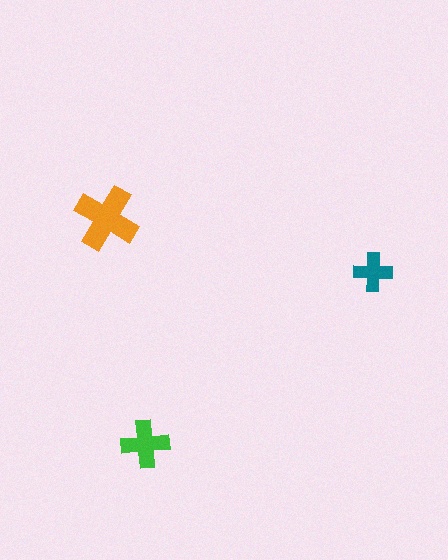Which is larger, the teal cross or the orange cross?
The orange one.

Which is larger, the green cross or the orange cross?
The orange one.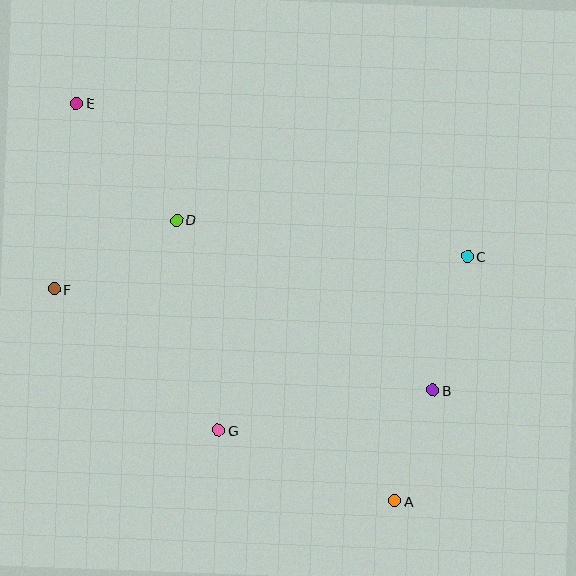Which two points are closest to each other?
Points A and B are closest to each other.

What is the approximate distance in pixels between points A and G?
The distance between A and G is approximately 190 pixels.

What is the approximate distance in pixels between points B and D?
The distance between B and D is approximately 307 pixels.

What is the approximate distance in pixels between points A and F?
The distance between A and F is approximately 401 pixels.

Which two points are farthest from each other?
Points A and E are farthest from each other.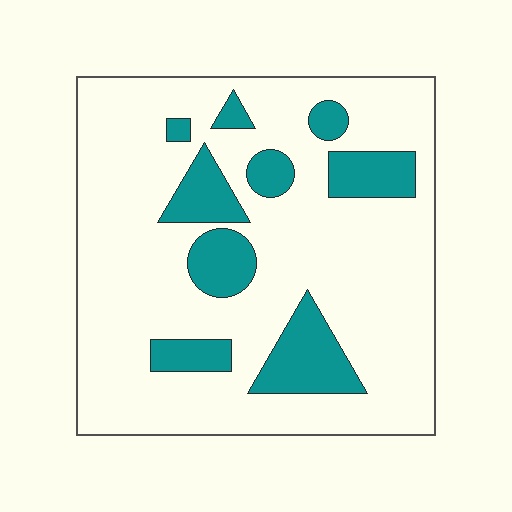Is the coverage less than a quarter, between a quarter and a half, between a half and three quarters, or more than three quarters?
Less than a quarter.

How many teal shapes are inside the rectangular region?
9.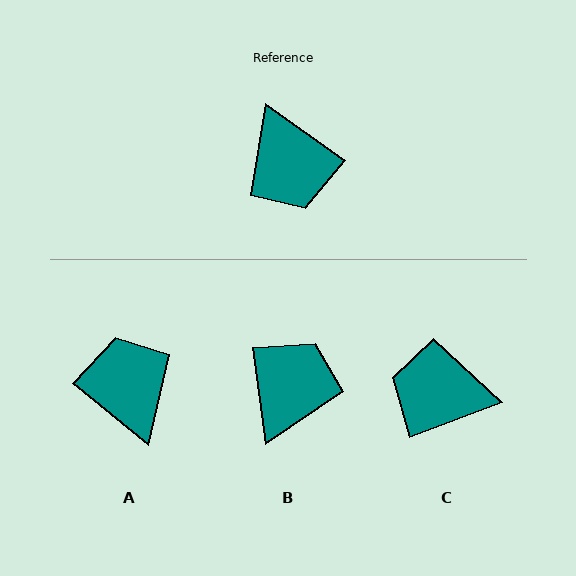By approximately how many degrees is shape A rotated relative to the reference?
Approximately 177 degrees counter-clockwise.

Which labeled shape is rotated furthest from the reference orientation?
A, about 177 degrees away.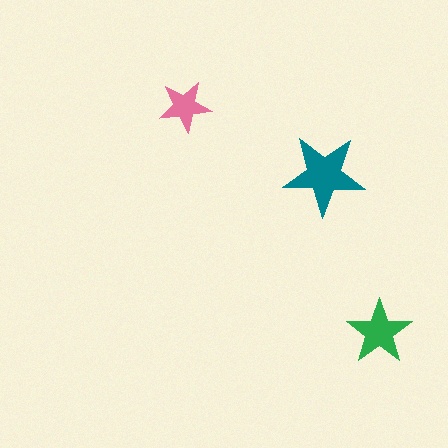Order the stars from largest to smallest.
the teal one, the green one, the pink one.